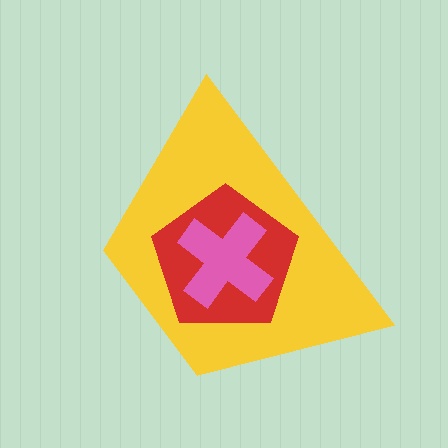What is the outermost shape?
The yellow trapezoid.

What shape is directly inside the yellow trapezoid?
The red pentagon.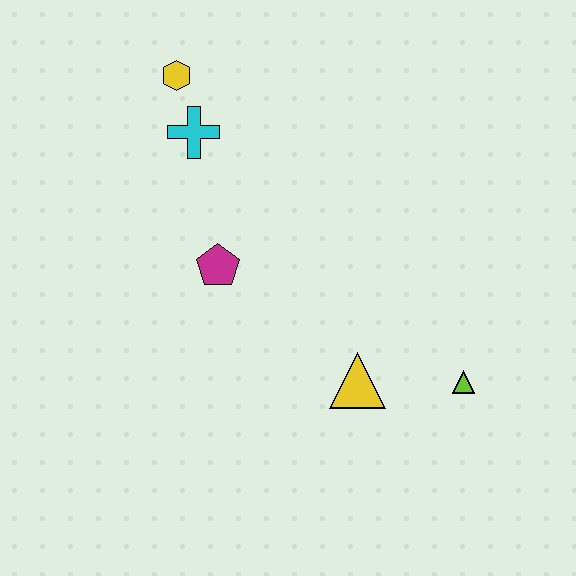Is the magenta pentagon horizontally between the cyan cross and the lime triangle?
Yes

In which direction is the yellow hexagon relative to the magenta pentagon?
The yellow hexagon is above the magenta pentagon.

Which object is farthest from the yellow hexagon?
The lime triangle is farthest from the yellow hexagon.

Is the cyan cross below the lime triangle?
No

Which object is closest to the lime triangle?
The yellow triangle is closest to the lime triangle.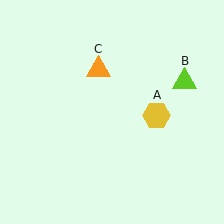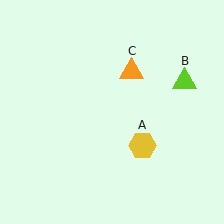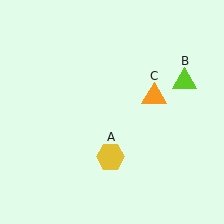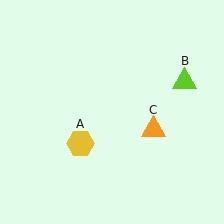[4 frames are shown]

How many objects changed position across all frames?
2 objects changed position: yellow hexagon (object A), orange triangle (object C).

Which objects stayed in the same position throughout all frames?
Lime triangle (object B) remained stationary.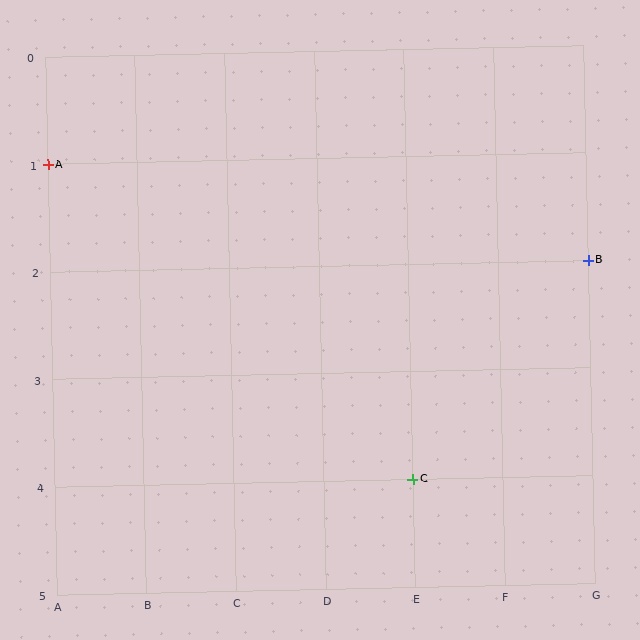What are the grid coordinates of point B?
Point B is at grid coordinates (G, 2).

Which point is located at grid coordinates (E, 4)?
Point C is at (E, 4).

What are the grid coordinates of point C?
Point C is at grid coordinates (E, 4).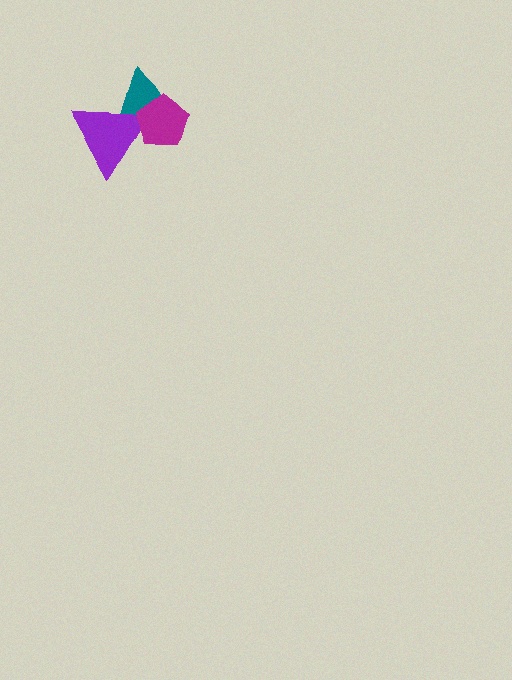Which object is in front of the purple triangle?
The magenta pentagon is in front of the purple triangle.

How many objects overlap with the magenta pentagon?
2 objects overlap with the magenta pentagon.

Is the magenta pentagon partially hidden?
No, no other shape covers it.